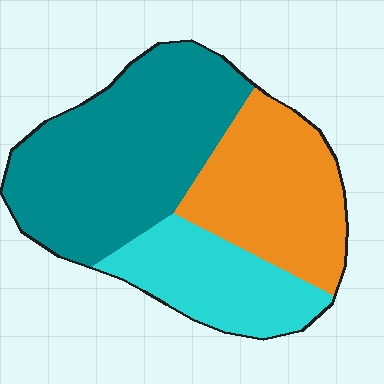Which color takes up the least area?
Cyan, at roughly 20%.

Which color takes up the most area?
Teal, at roughly 45%.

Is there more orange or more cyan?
Orange.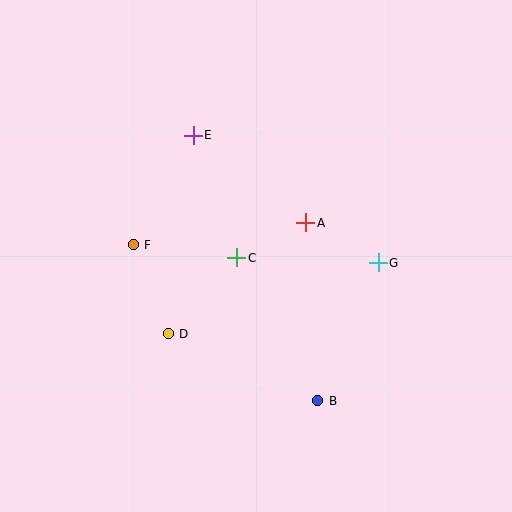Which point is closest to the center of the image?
Point C at (237, 258) is closest to the center.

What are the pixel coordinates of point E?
Point E is at (193, 135).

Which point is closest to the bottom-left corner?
Point D is closest to the bottom-left corner.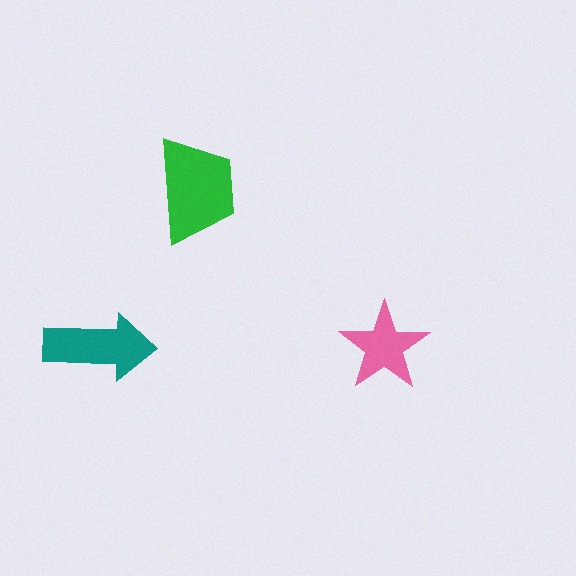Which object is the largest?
The green trapezoid.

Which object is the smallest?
The pink star.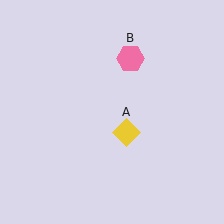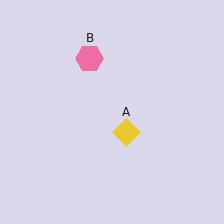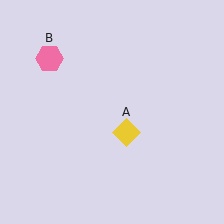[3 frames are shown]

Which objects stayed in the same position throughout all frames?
Yellow diamond (object A) remained stationary.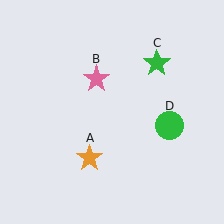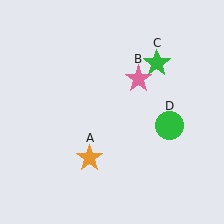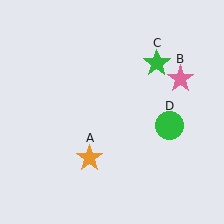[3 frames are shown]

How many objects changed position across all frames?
1 object changed position: pink star (object B).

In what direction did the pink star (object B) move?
The pink star (object B) moved right.